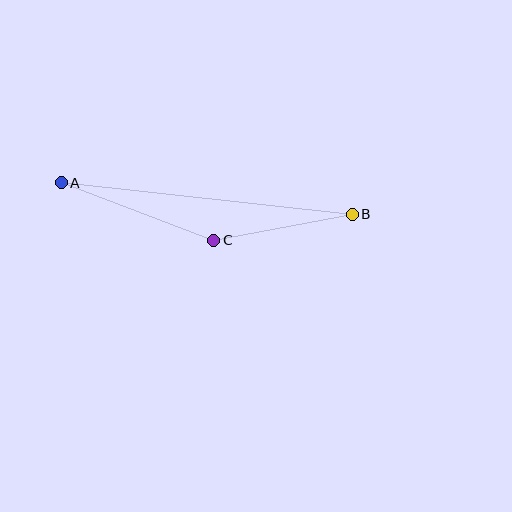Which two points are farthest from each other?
Points A and B are farthest from each other.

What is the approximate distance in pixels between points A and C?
The distance between A and C is approximately 163 pixels.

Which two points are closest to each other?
Points B and C are closest to each other.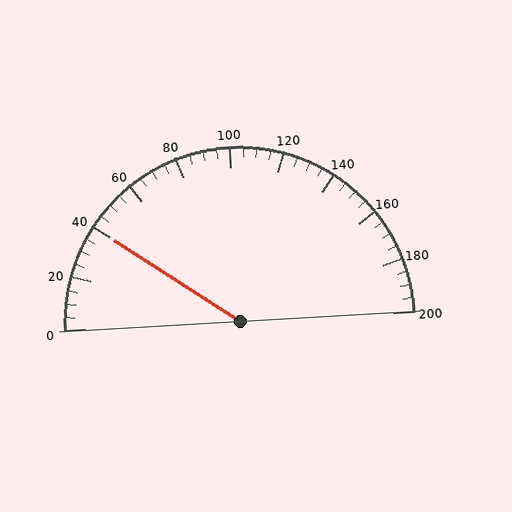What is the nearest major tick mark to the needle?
The nearest major tick mark is 40.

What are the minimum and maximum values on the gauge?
The gauge ranges from 0 to 200.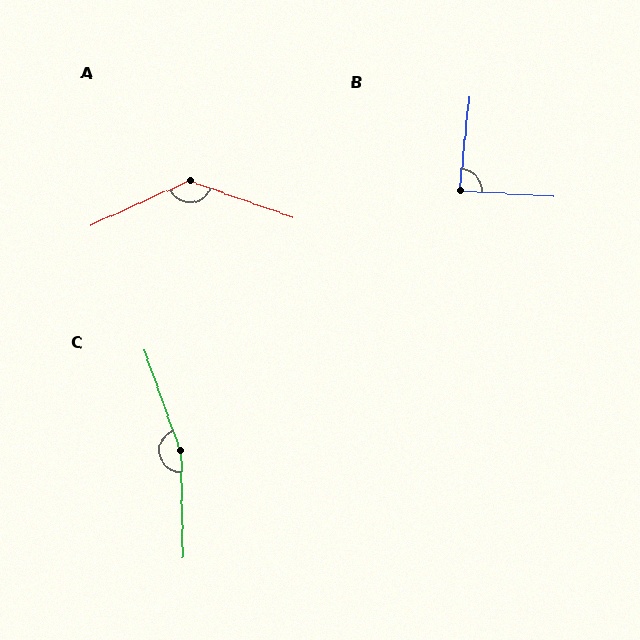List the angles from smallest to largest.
B (88°), A (136°), C (161°).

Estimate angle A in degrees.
Approximately 136 degrees.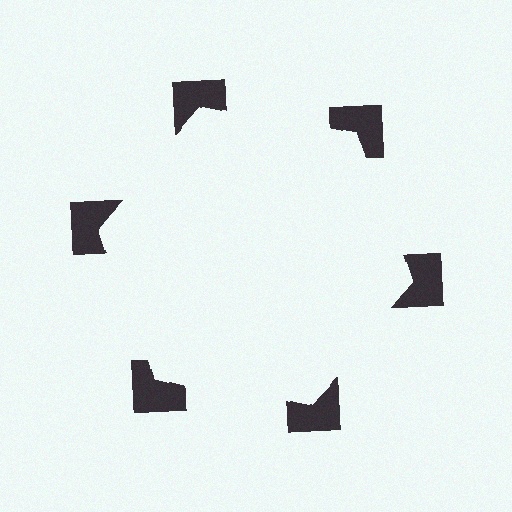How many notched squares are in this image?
There are 6 — one at each vertex of the illusory hexagon.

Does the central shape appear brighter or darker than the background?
It typically appears slightly brighter than the background, even though no actual brightness change is drawn.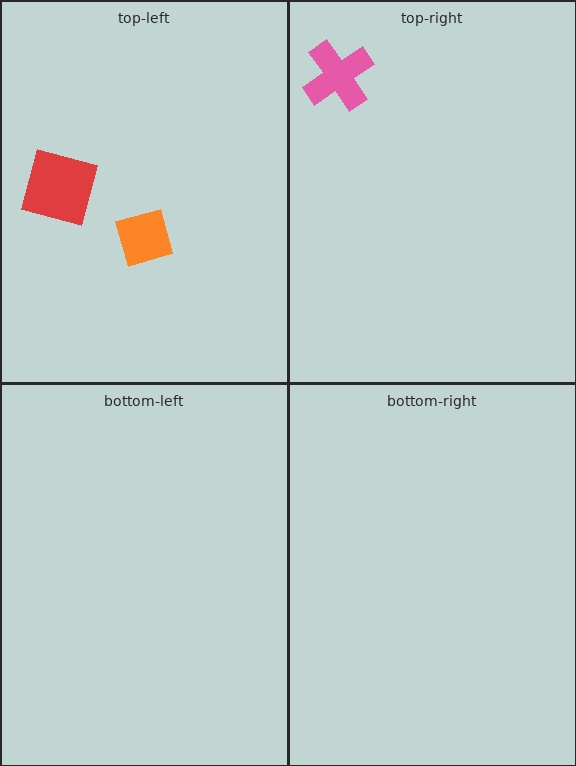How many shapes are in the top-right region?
1.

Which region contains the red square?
The top-left region.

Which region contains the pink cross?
The top-right region.